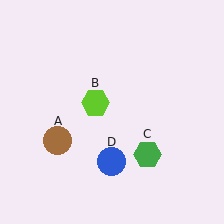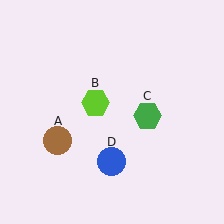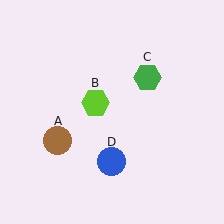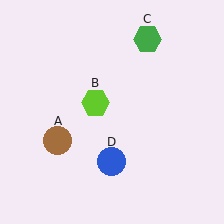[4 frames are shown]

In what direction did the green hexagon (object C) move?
The green hexagon (object C) moved up.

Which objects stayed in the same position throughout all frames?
Brown circle (object A) and lime hexagon (object B) and blue circle (object D) remained stationary.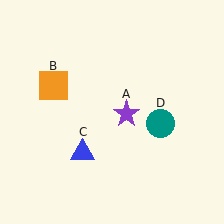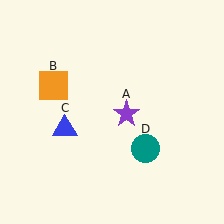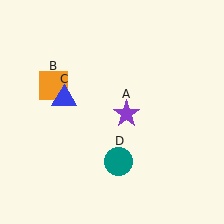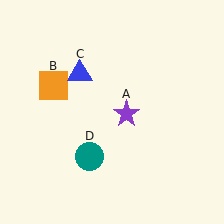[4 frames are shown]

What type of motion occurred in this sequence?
The blue triangle (object C), teal circle (object D) rotated clockwise around the center of the scene.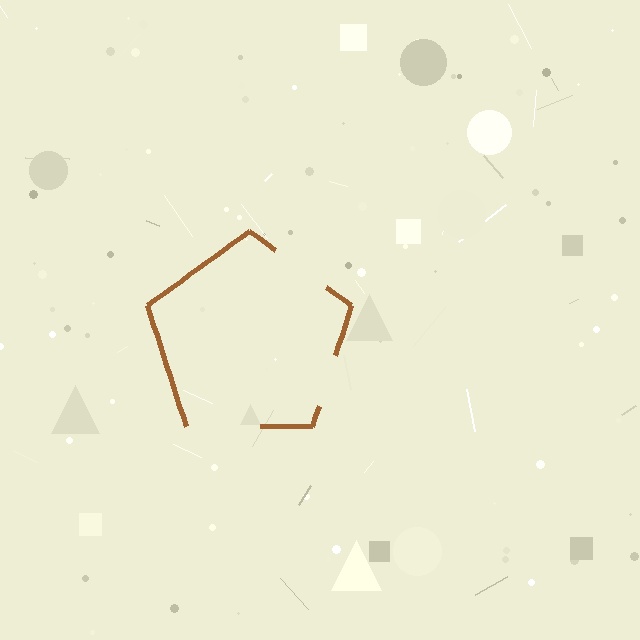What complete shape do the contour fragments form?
The contour fragments form a pentagon.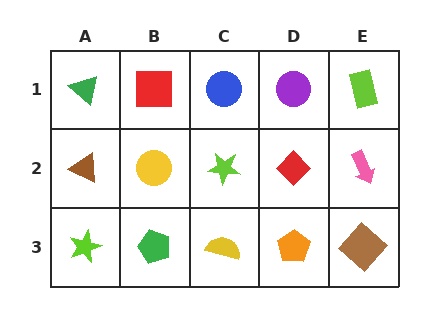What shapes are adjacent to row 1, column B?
A yellow circle (row 2, column B), a green triangle (row 1, column A), a blue circle (row 1, column C).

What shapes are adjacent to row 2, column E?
A lime rectangle (row 1, column E), a brown diamond (row 3, column E), a red diamond (row 2, column D).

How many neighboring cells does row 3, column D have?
3.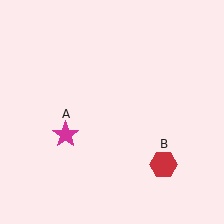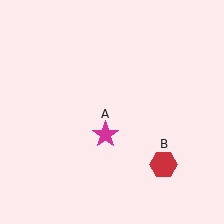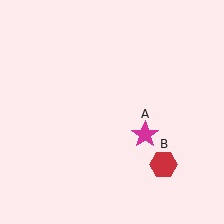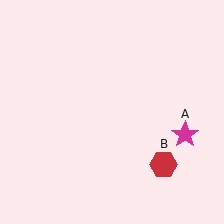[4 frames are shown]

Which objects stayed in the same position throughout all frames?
Red hexagon (object B) remained stationary.